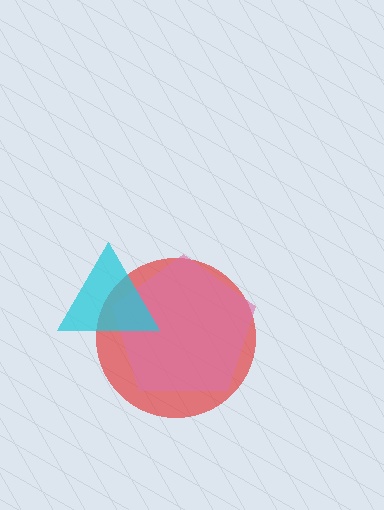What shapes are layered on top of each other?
The layered shapes are: a red circle, a pink pentagon, a cyan triangle.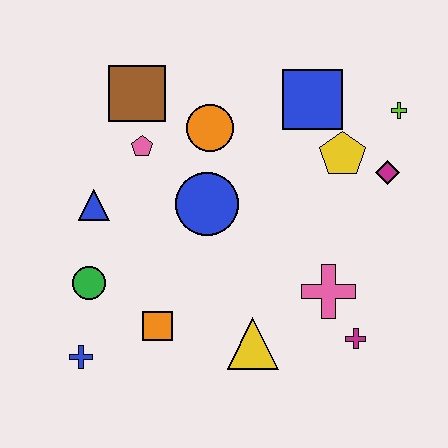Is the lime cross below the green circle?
No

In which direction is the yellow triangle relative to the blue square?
The yellow triangle is below the blue square.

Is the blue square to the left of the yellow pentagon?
Yes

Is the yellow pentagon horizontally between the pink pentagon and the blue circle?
No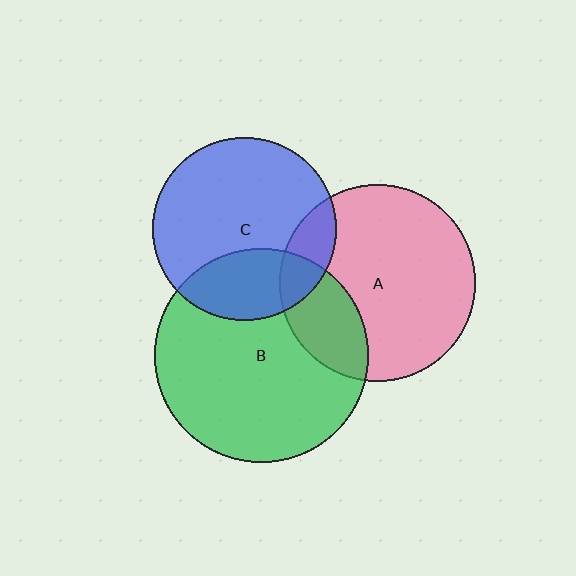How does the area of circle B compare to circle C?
Approximately 1.4 times.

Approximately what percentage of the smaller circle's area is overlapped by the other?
Approximately 25%.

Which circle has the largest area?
Circle B (green).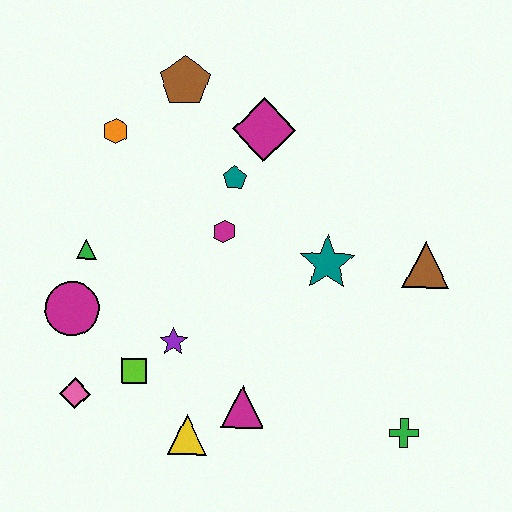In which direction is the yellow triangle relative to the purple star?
The yellow triangle is below the purple star.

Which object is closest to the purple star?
The lime square is closest to the purple star.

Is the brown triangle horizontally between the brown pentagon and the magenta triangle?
No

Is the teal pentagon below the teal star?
No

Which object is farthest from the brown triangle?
The pink diamond is farthest from the brown triangle.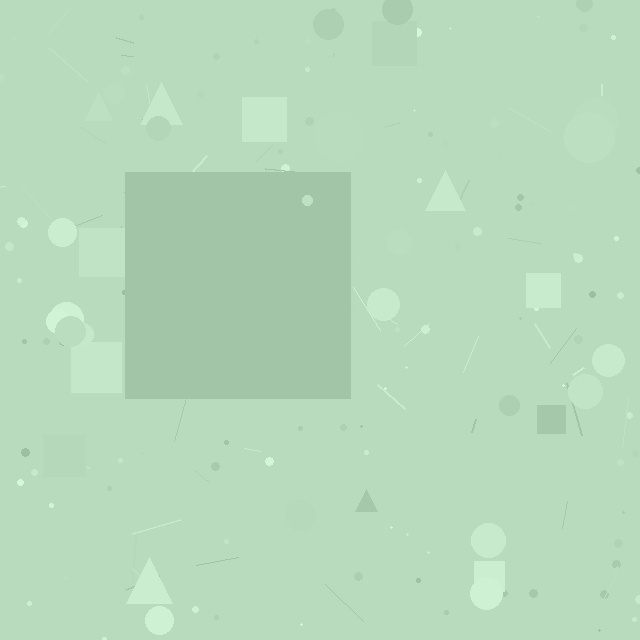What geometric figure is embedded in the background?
A square is embedded in the background.